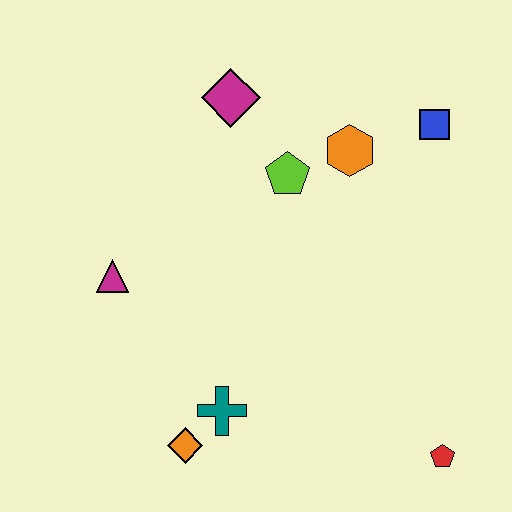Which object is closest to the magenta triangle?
The teal cross is closest to the magenta triangle.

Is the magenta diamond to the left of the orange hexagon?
Yes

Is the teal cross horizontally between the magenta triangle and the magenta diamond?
Yes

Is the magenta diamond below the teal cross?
No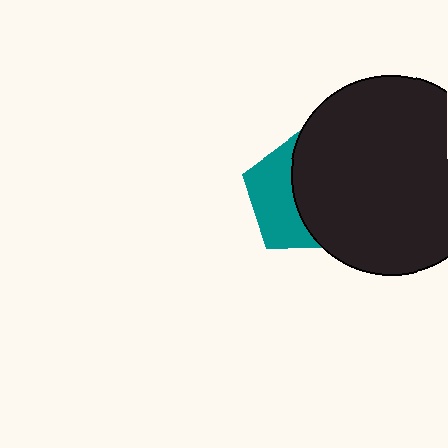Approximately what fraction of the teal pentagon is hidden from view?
Roughly 58% of the teal pentagon is hidden behind the black circle.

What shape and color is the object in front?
The object in front is a black circle.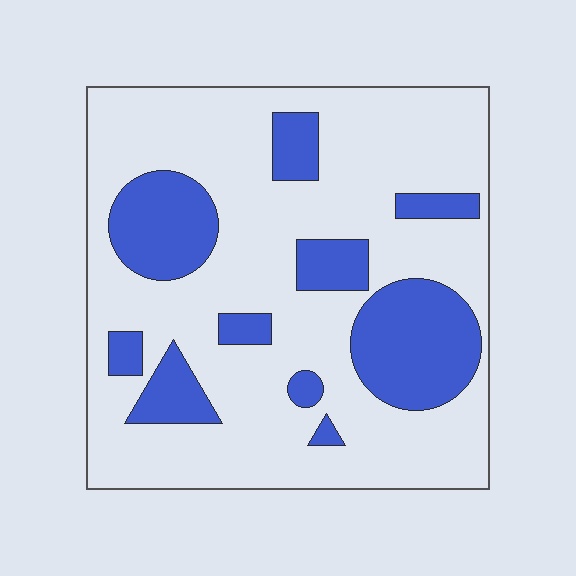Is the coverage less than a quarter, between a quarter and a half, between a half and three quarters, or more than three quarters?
Between a quarter and a half.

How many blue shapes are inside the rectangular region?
10.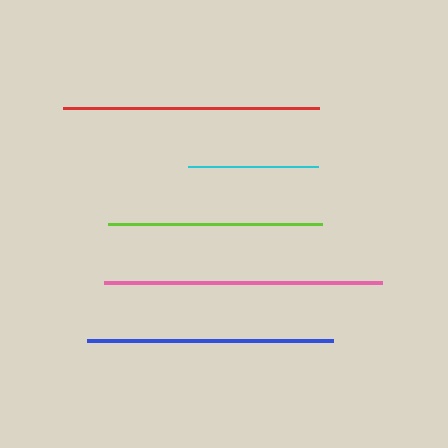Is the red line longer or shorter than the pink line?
The pink line is longer than the red line.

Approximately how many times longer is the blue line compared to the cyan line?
The blue line is approximately 1.9 times the length of the cyan line.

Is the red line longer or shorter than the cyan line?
The red line is longer than the cyan line.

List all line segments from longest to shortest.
From longest to shortest: pink, red, blue, lime, cyan.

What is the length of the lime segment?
The lime segment is approximately 215 pixels long.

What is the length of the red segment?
The red segment is approximately 256 pixels long.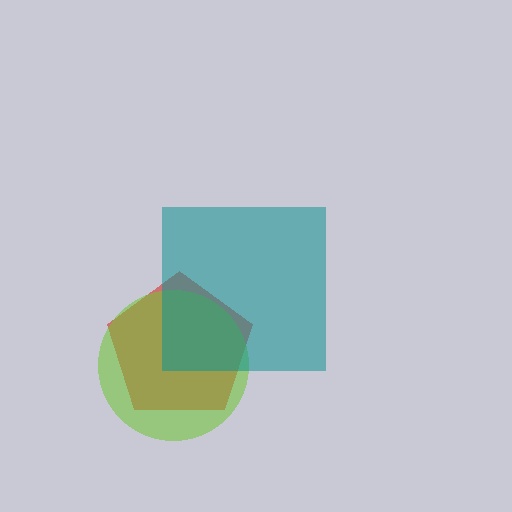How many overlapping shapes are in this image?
There are 3 overlapping shapes in the image.